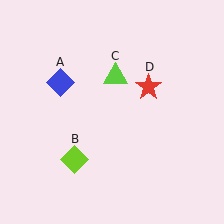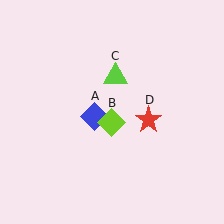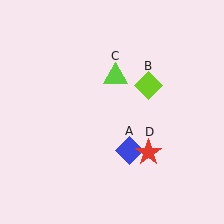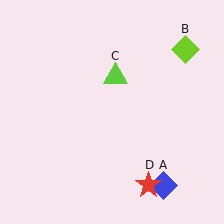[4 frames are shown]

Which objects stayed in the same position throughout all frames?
Lime triangle (object C) remained stationary.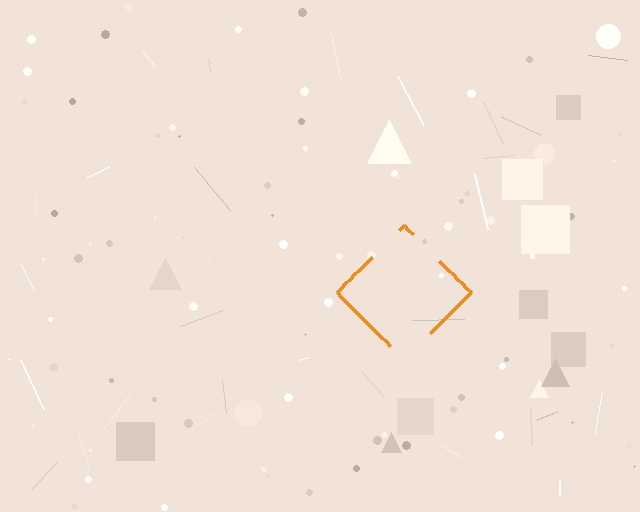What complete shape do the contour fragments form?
The contour fragments form a diamond.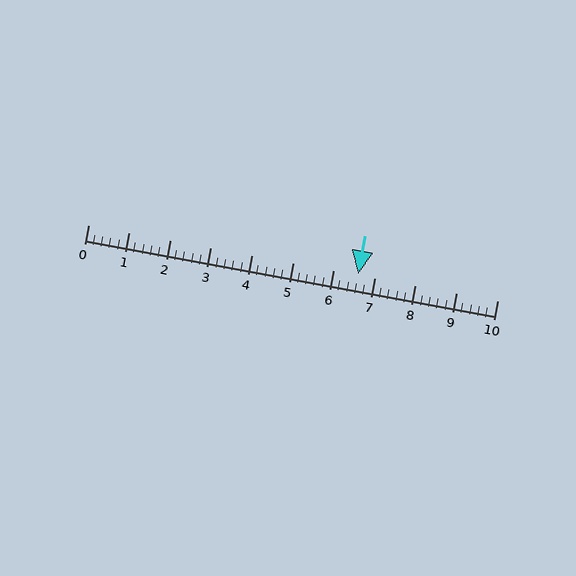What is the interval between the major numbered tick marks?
The major tick marks are spaced 1 units apart.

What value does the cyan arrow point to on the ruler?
The cyan arrow points to approximately 6.6.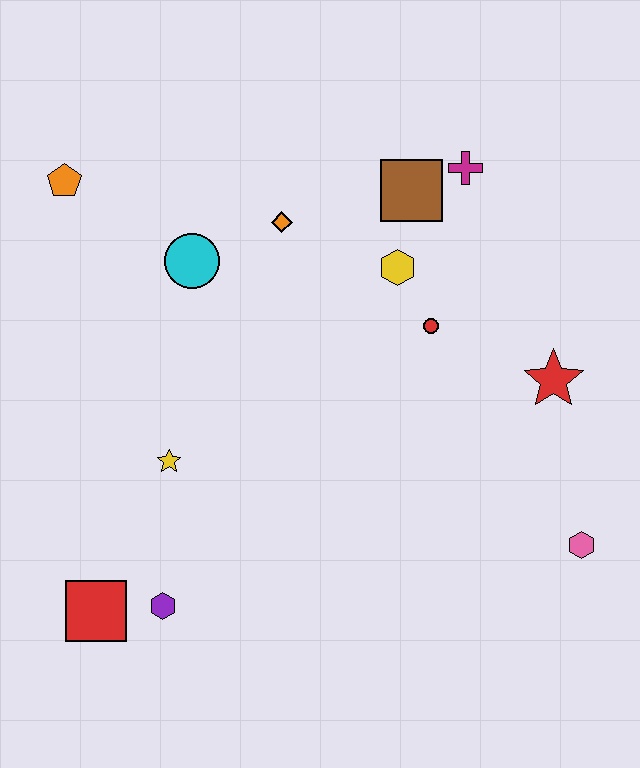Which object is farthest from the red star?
The orange pentagon is farthest from the red star.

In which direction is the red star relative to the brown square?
The red star is below the brown square.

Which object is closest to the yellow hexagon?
The red circle is closest to the yellow hexagon.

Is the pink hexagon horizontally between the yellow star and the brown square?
No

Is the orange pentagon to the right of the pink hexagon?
No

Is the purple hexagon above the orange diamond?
No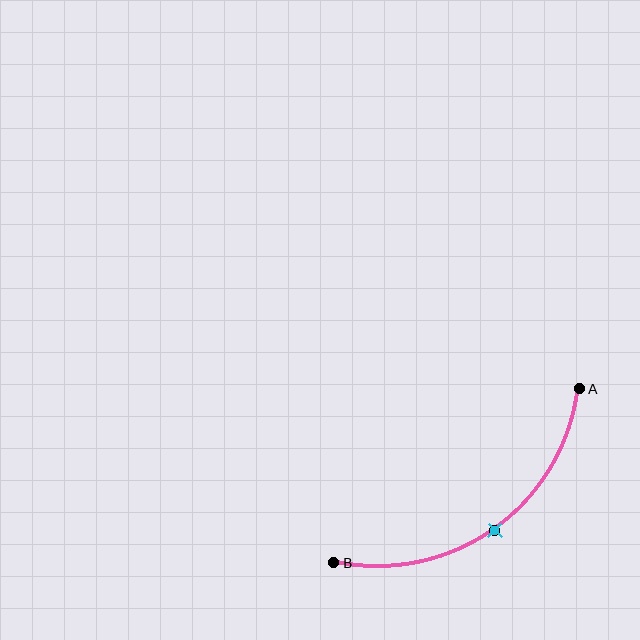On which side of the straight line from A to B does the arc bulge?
The arc bulges below and to the right of the straight line connecting A and B.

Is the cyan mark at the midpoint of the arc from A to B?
Yes. The cyan mark lies on the arc at equal arc-length from both A and B — it is the arc midpoint.